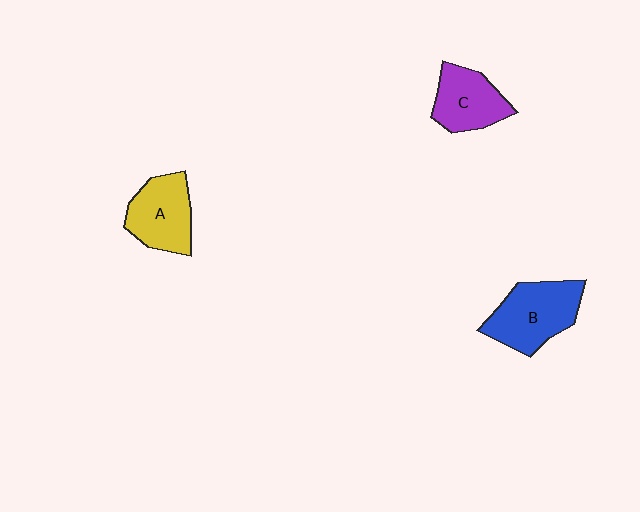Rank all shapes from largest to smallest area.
From largest to smallest: B (blue), A (yellow), C (purple).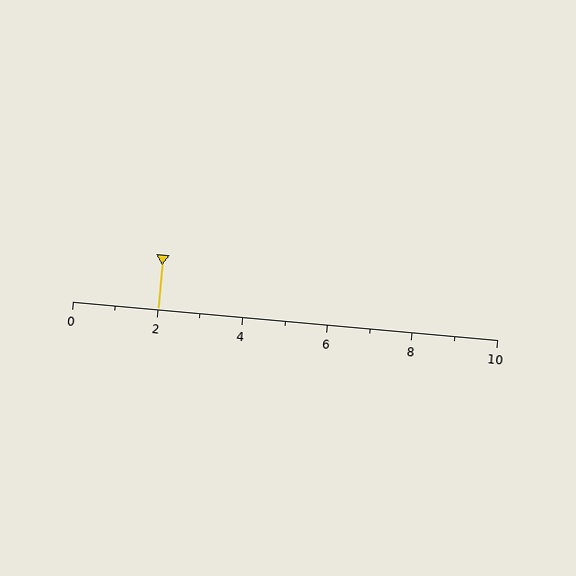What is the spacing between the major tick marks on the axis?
The major ticks are spaced 2 apart.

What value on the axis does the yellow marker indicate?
The marker indicates approximately 2.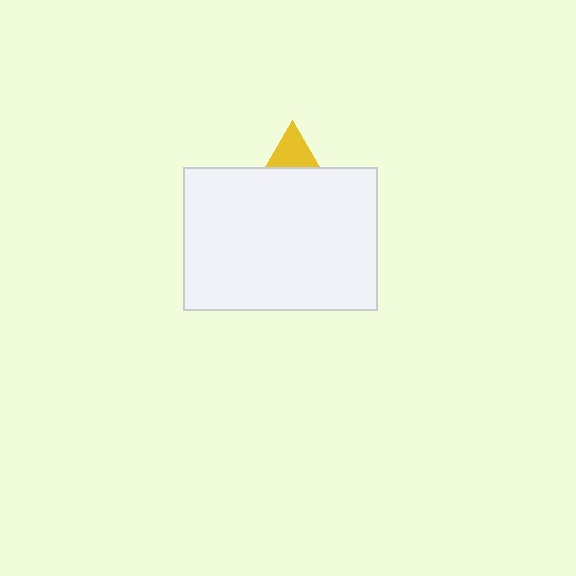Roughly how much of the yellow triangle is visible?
A small part of it is visible (roughly 32%).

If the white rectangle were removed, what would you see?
You would see the complete yellow triangle.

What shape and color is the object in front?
The object in front is a white rectangle.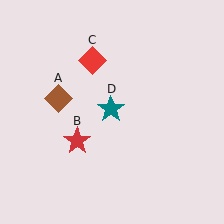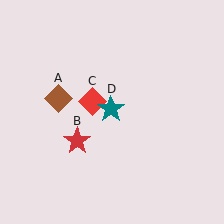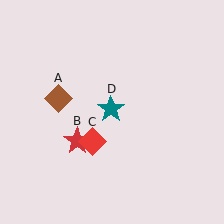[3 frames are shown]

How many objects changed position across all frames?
1 object changed position: red diamond (object C).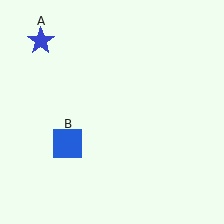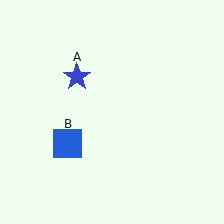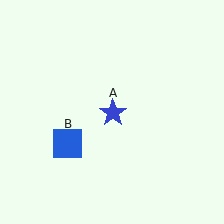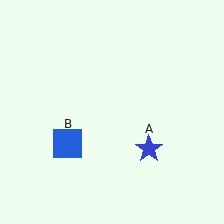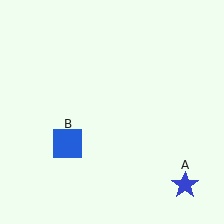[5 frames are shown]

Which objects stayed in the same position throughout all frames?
Blue square (object B) remained stationary.